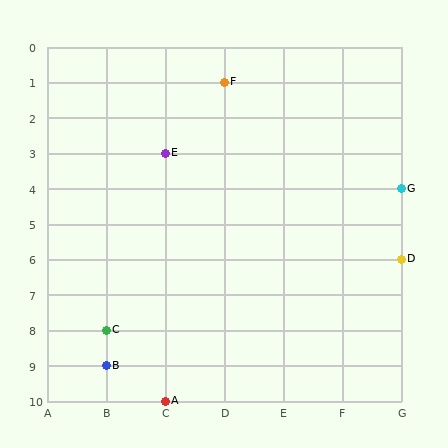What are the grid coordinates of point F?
Point F is at grid coordinates (D, 1).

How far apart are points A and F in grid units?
Points A and F are 1 column and 9 rows apart (about 9.1 grid units diagonally).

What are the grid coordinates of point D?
Point D is at grid coordinates (G, 6).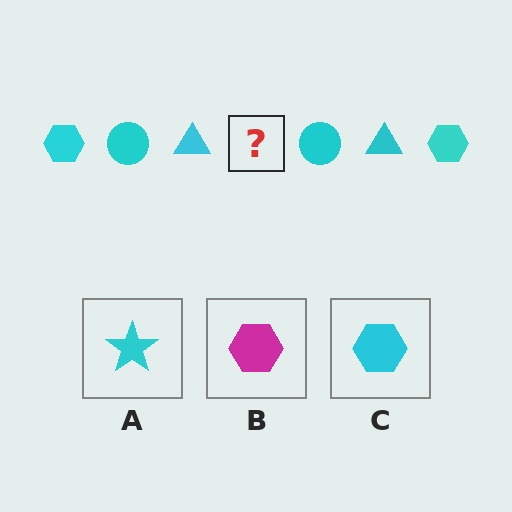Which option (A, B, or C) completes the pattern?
C.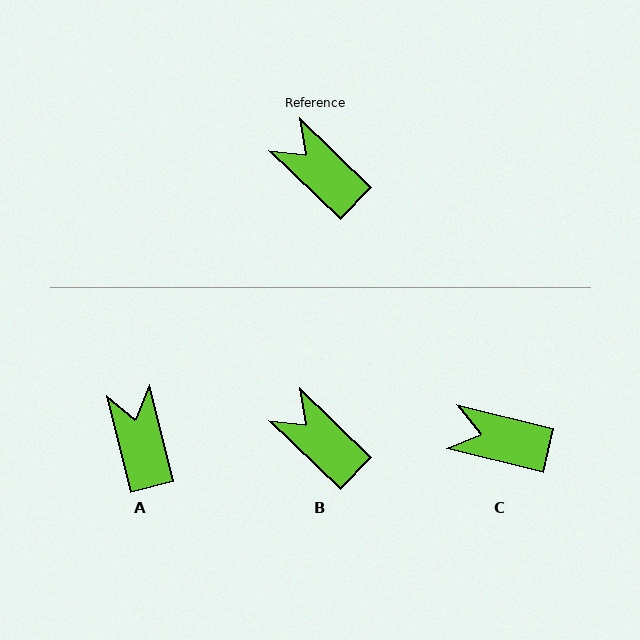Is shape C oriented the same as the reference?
No, it is off by about 30 degrees.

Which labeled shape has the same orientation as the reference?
B.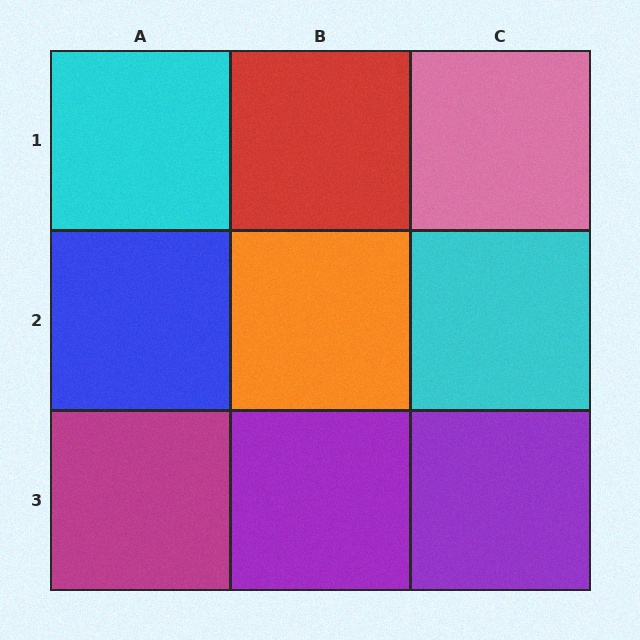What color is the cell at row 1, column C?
Pink.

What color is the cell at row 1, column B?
Red.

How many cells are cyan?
2 cells are cyan.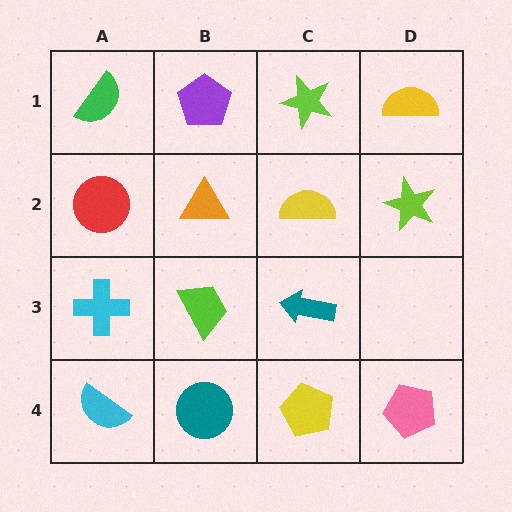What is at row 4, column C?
A yellow pentagon.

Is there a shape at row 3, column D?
No, that cell is empty.